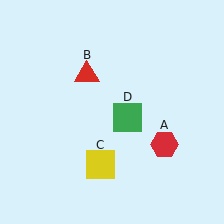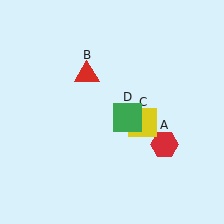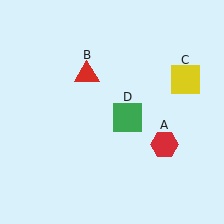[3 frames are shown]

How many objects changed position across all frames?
1 object changed position: yellow square (object C).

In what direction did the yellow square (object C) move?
The yellow square (object C) moved up and to the right.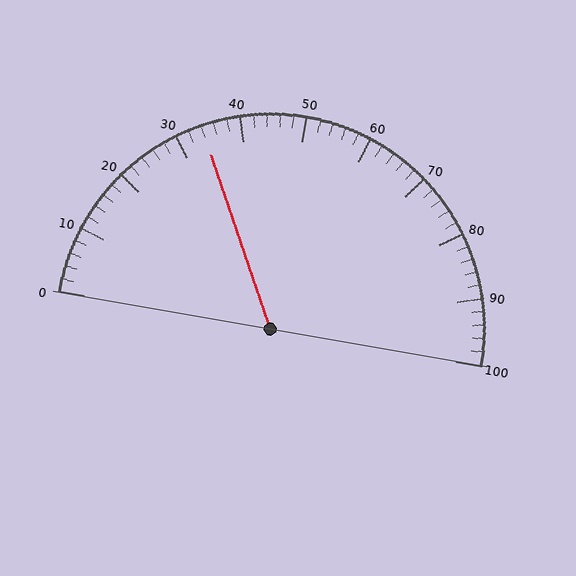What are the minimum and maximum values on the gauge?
The gauge ranges from 0 to 100.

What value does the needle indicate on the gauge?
The needle indicates approximately 34.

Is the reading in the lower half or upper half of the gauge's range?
The reading is in the lower half of the range (0 to 100).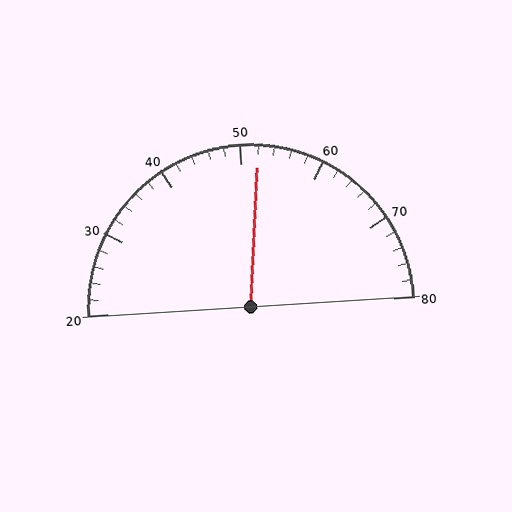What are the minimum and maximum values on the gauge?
The gauge ranges from 20 to 80.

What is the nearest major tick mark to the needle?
The nearest major tick mark is 50.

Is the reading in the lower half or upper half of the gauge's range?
The reading is in the upper half of the range (20 to 80).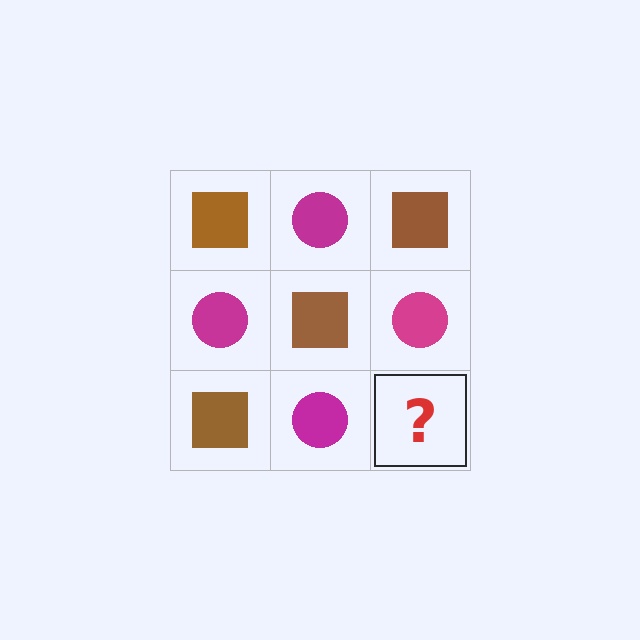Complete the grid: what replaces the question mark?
The question mark should be replaced with a brown square.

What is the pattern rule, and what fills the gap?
The rule is that it alternates brown square and magenta circle in a checkerboard pattern. The gap should be filled with a brown square.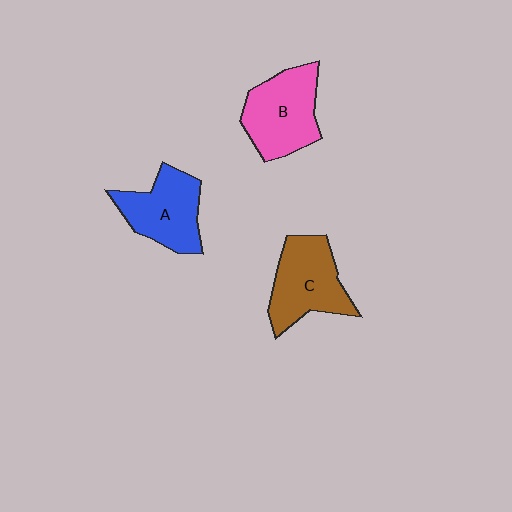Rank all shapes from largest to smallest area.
From largest to smallest: B (pink), C (brown), A (blue).